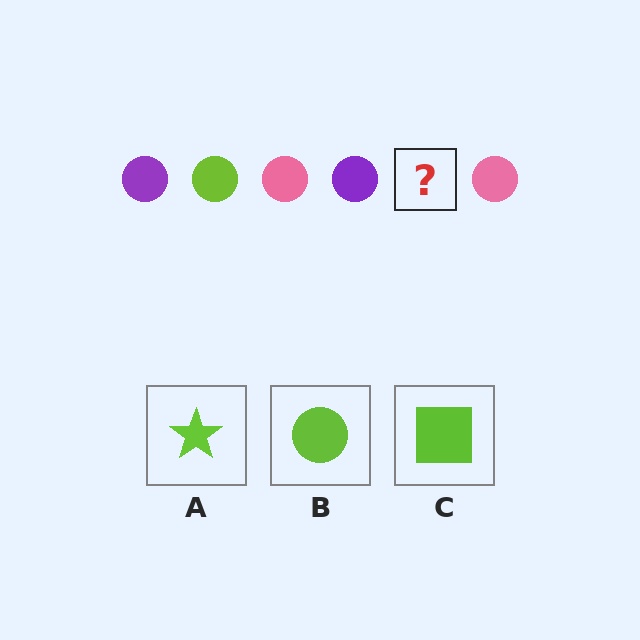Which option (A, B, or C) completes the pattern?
B.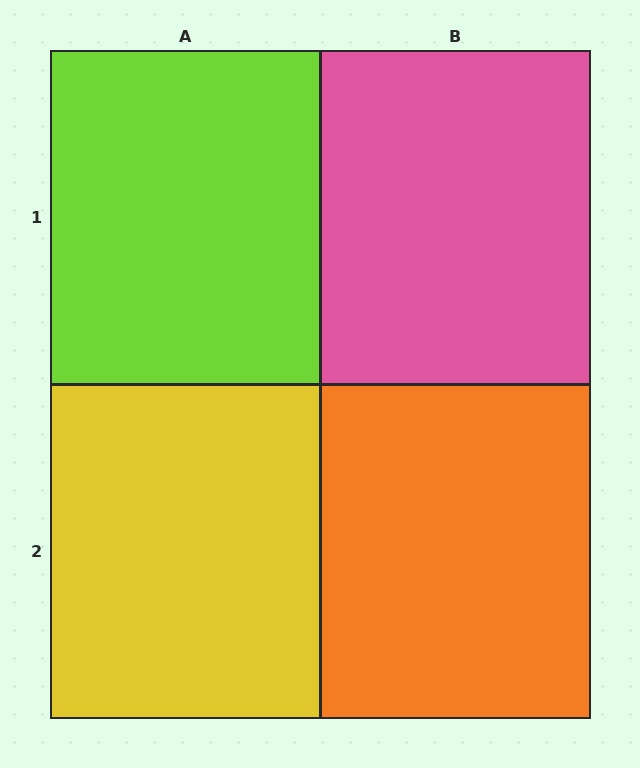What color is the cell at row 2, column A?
Yellow.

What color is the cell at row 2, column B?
Orange.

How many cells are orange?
1 cell is orange.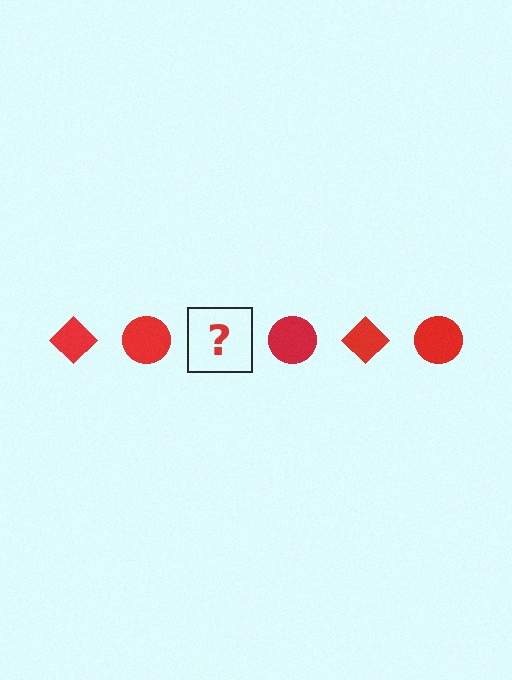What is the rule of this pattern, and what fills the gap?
The rule is that the pattern cycles through diamond, circle shapes in red. The gap should be filled with a red diamond.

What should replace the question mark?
The question mark should be replaced with a red diamond.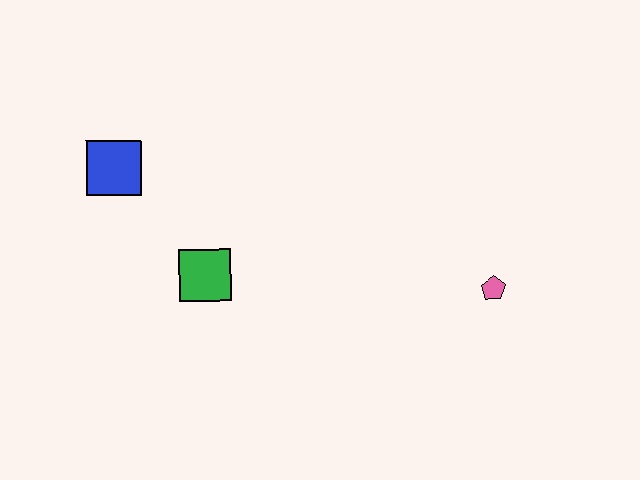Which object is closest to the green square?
The blue square is closest to the green square.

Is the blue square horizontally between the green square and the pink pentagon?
No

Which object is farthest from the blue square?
The pink pentagon is farthest from the blue square.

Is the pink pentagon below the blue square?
Yes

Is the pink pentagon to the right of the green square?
Yes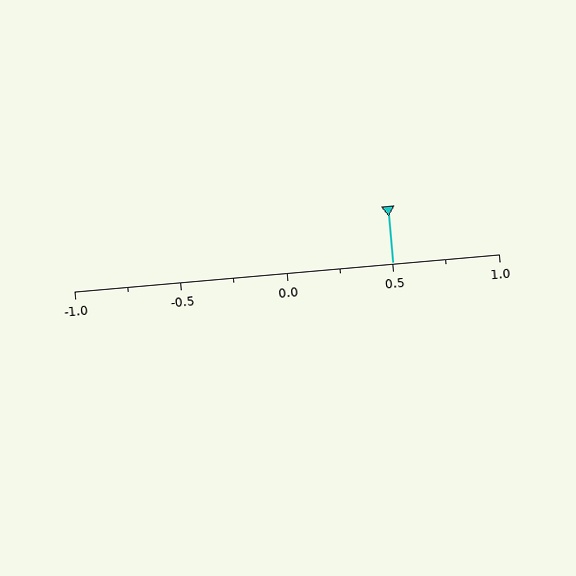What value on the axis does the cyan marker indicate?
The marker indicates approximately 0.5.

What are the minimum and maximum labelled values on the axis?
The axis runs from -1.0 to 1.0.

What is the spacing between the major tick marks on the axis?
The major ticks are spaced 0.5 apart.